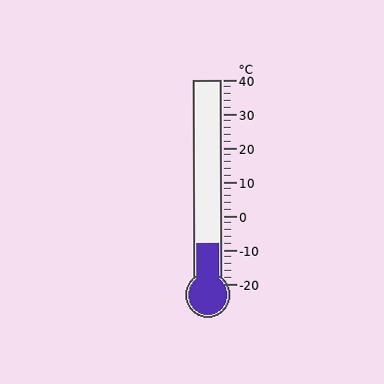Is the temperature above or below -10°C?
The temperature is above -10°C.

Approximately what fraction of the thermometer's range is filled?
The thermometer is filled to approximately 20% of its range.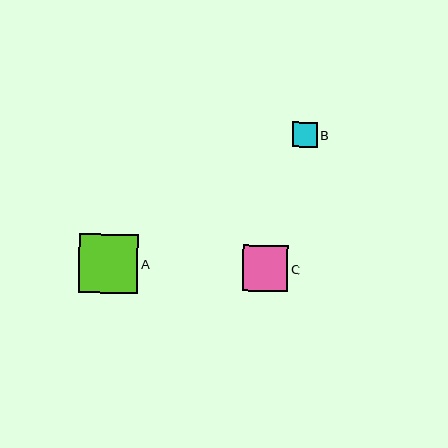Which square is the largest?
Square A is the largest with a size of approximately 59 pixels.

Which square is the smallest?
Square B is the smallest with a size of approximately 25 pixels.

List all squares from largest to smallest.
From largest to smallest: A, C, B.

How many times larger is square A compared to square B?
Square A is approximately 2.3 times the size of square B.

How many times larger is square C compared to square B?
Square C is approximately 1.8 times the size of square B.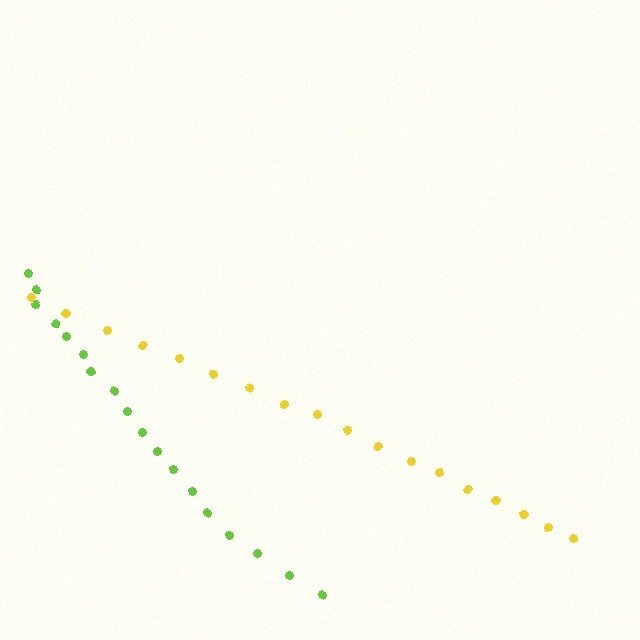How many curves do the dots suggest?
There are 2 distinct paths.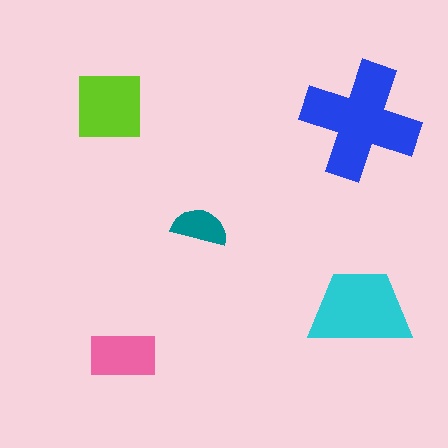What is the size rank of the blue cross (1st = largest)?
1st.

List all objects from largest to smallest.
The blue cross, the cyan trapezoid, the lime square, the pink rectangle, the teal semicircle.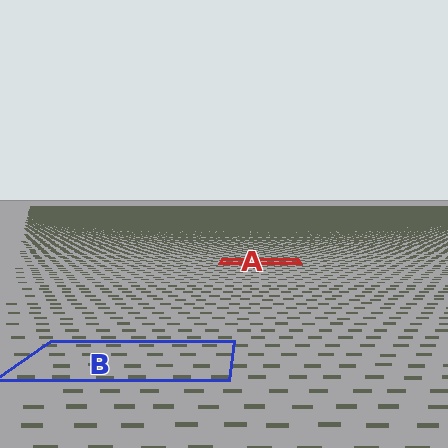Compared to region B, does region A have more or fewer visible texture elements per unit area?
Region A has more texture elements per unit area — they are packed more densely because it is farther away.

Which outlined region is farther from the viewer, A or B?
Region A is farther from the viewer — the texture elements inside it appear smaller and more densely packed.